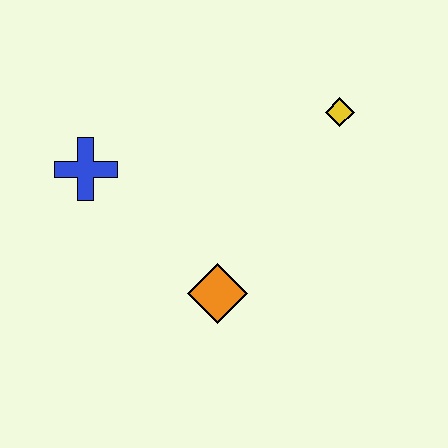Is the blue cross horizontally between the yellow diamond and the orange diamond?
No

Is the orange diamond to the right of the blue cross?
Yes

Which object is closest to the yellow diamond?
The orange diamond is closest to the yellow diamond.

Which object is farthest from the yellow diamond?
The blue cross is farthest from the yellow diamond.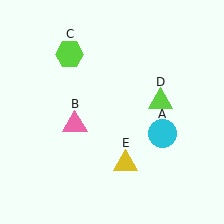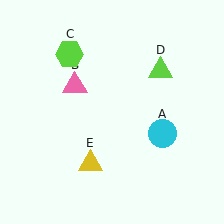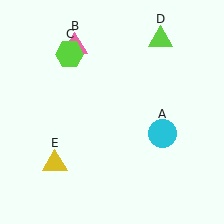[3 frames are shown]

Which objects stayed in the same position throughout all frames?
Cyan circle (object A) and lime hexagon (object C) remained stationary.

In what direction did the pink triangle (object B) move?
The pink triangle (object B) moved up.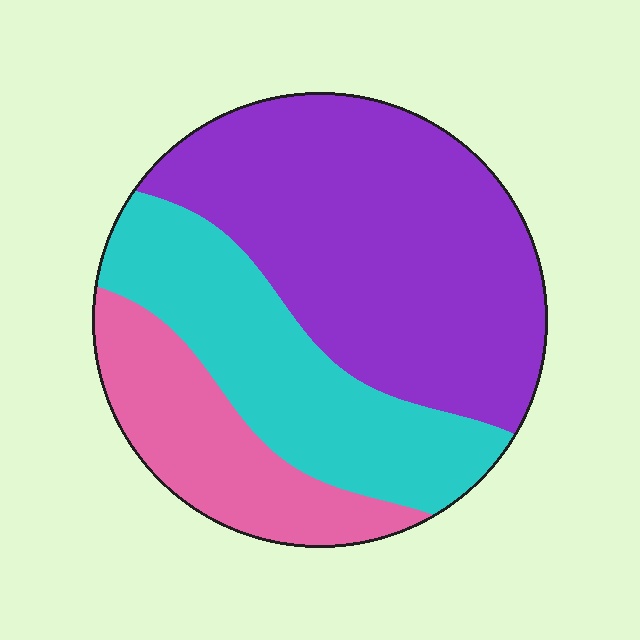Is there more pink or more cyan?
Cyan.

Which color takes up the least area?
Pink, at roughly 20%.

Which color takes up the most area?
Purple, at roughly 50%.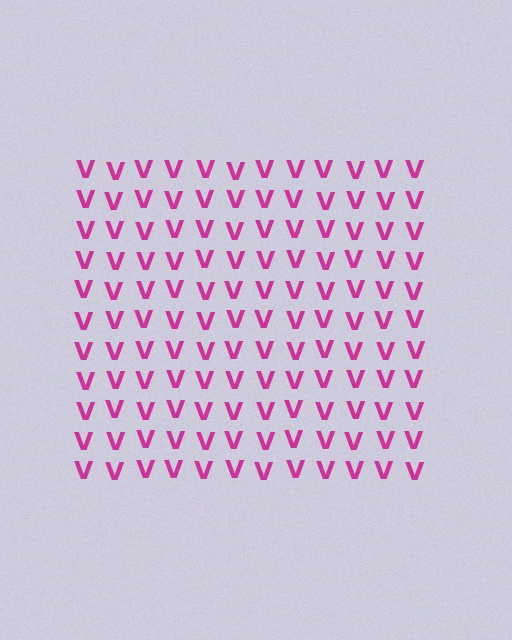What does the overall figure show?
The overall figure shows a square.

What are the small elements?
The small elements are letter V's.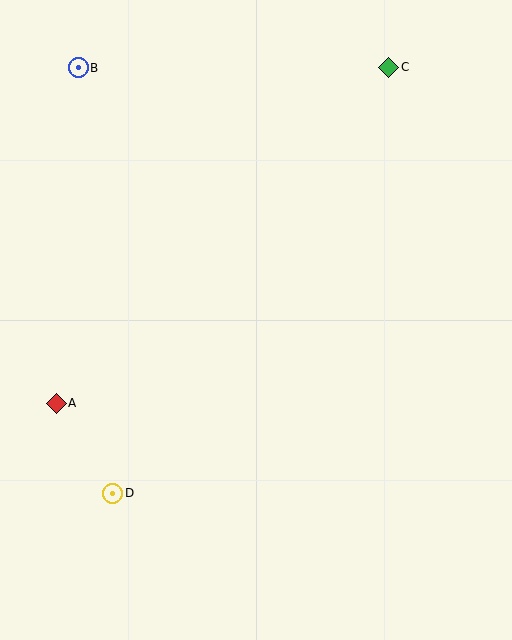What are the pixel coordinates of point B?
Point B is at (78, 68).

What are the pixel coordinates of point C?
Point C is at (389, 67).